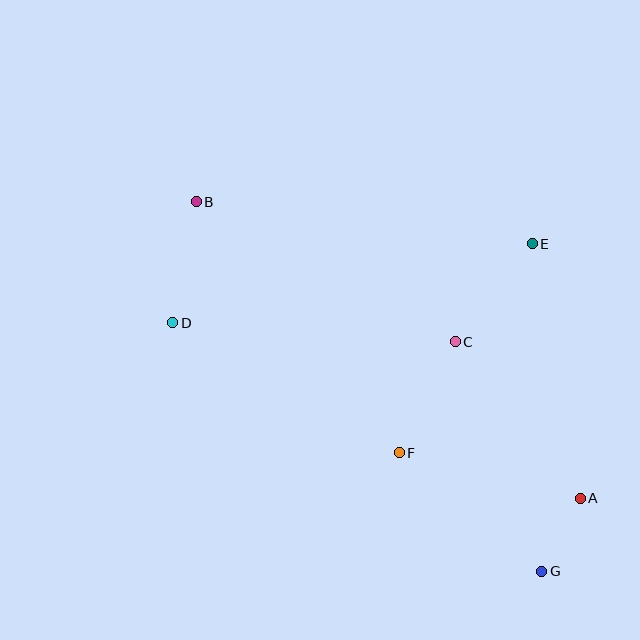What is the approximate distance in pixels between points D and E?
The distance between D and E is approximately 368 pixels.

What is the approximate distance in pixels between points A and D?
The distance between A and D is approximately 444 pixels.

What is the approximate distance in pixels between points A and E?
The distance between A and E is approximately 259 pixels.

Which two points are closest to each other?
Points A and G are closest to each other.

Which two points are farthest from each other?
Points B and G are farthest from each other.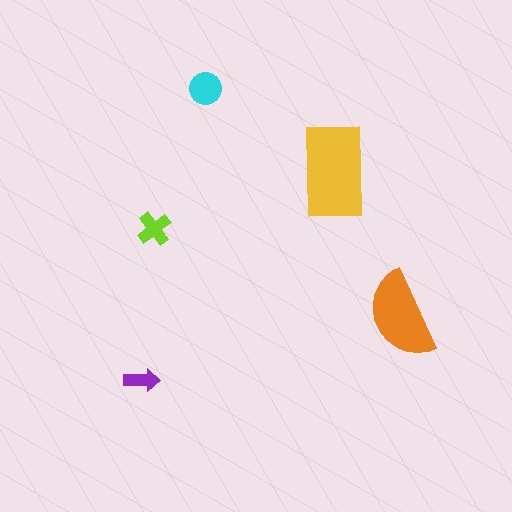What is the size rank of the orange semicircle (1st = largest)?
2nd.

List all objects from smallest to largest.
The purple arrow, the lime cross, the cyan circle, the orange semicircle, the yellow rectangle.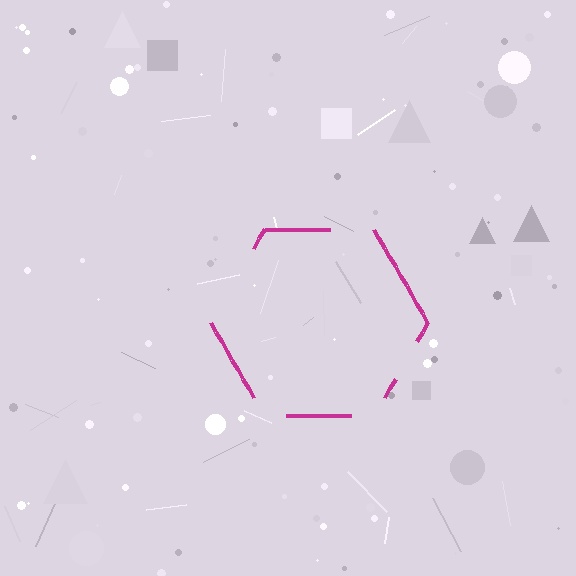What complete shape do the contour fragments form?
The contour fragments form a hexagon.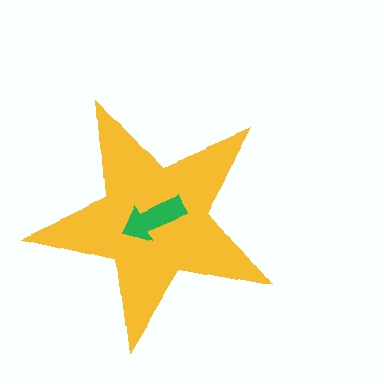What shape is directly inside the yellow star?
The green arrow.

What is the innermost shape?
The green arrow.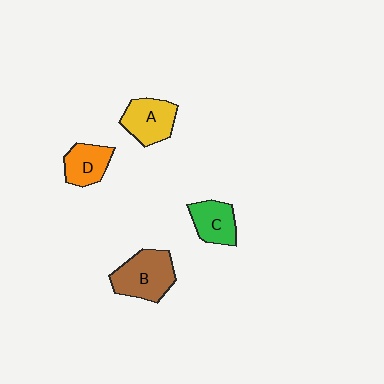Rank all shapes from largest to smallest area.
From largest to smallest: B (brown), A (yellow), C (green), D (orange).